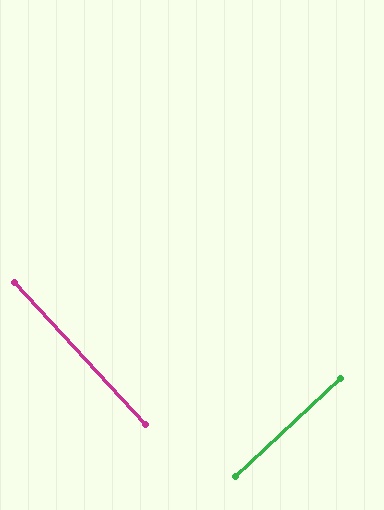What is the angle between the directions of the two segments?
Approximately 90 degrees.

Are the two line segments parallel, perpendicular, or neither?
Perpendicular — they meet at approximately 90°.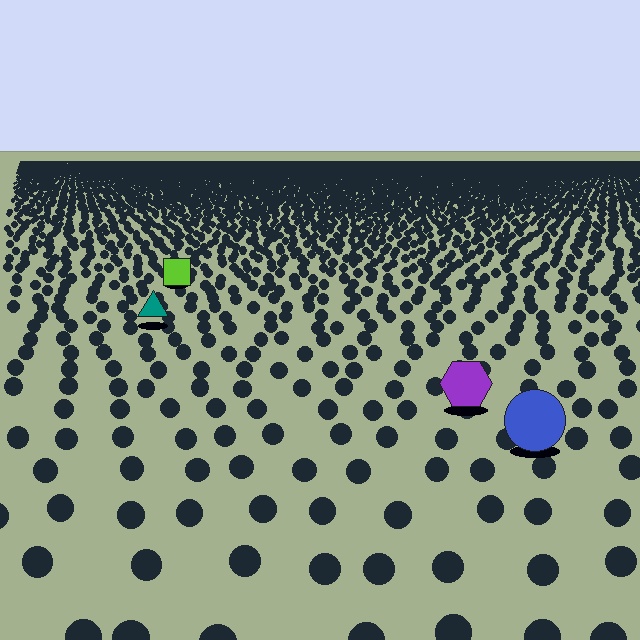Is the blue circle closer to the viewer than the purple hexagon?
Yes. The blue circle is closer — you can tell from the texture gradient: the ground texture is coarser near it.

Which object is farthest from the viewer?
The lime square is farthest from the viewer. It appears smaller and the ground texture around it is denser.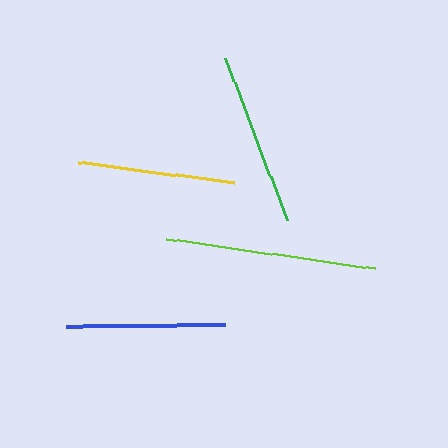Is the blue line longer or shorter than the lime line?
The lime line is longer than the blue line.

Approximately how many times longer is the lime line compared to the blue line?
The lime line is approximately 1.3 times the length of the blue line.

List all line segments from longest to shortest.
From longest to shortest: lime, green, blue, yellow.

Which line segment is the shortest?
The yellow line is the shortest at approximately 156 pixels.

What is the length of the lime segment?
The lime segment is approximately 212 pixels long.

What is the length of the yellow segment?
The yellow segment is approximately 156 pixels long.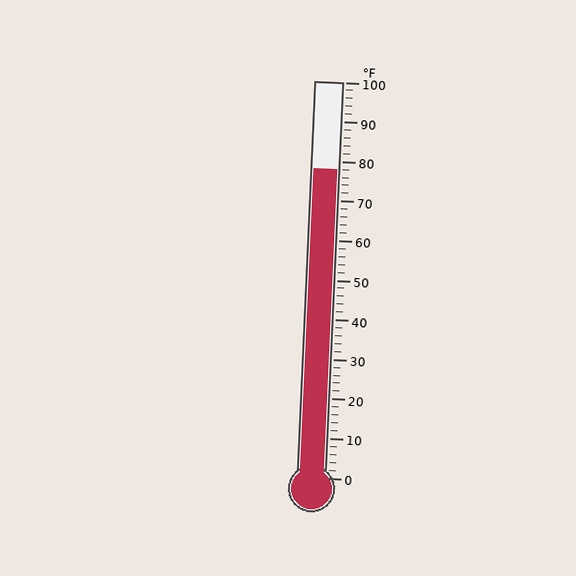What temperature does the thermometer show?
The thermometer shows approximately 78°F.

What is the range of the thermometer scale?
The thermometer scale ranges from 0°F to 100°F.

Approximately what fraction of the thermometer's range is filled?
The thermometer is filled to approximately 80% of its range.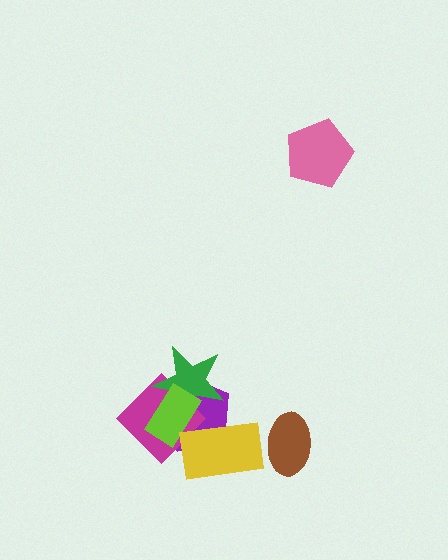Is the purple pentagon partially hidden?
Yes, it is partially covered by another shape.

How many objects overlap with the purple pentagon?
4 objects overlap with the purple pentagon.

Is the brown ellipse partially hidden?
No, no other shape covers it.